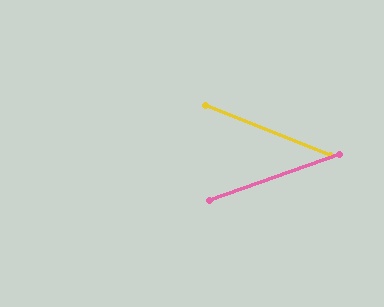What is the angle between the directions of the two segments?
Approximately 41 degrees.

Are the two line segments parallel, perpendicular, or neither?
Neither parallel nor perpendicular — they differ by about 41°.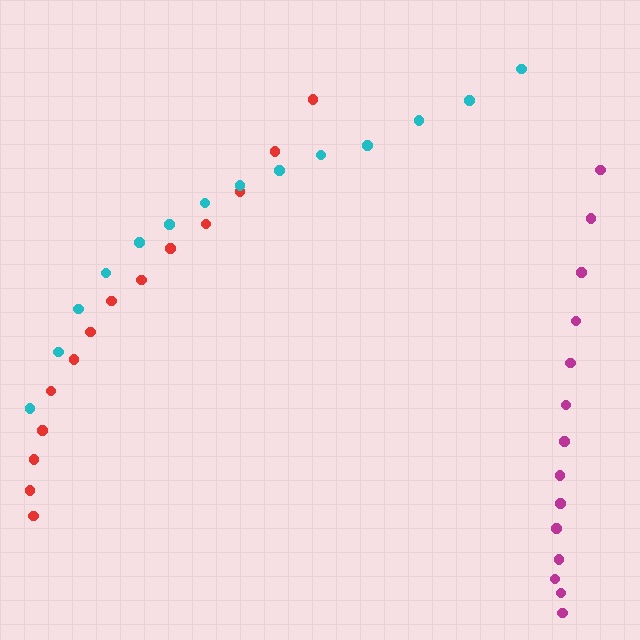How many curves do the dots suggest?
There are 3 distinct paths.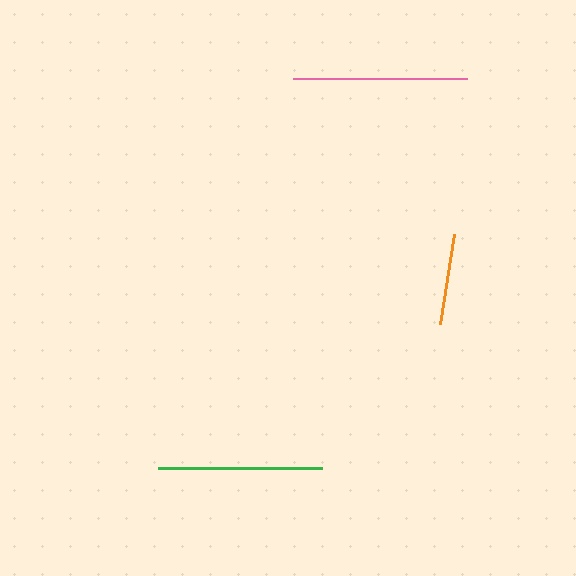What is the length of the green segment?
The green segment is approximately 164 pixels long.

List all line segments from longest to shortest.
From longest to shortest: pink, green, orange.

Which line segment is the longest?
The pink line is the longest at approximately 173 pixels.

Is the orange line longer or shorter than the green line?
The green line is longer than the orange line.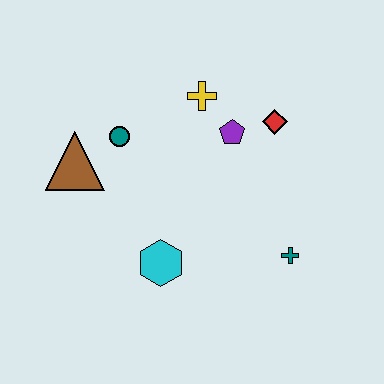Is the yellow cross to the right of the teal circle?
Yes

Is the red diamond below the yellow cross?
Yes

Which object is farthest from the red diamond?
The brown triangle is farthest from the red diamond.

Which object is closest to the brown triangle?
The teal circle is closest to the brown triangle.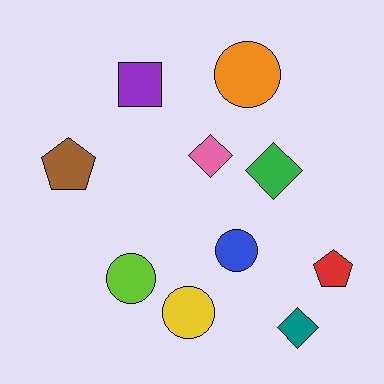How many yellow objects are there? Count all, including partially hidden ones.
There is 1 yellow object.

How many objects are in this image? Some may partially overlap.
There are 10 objects.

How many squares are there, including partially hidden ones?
There is 1 square.